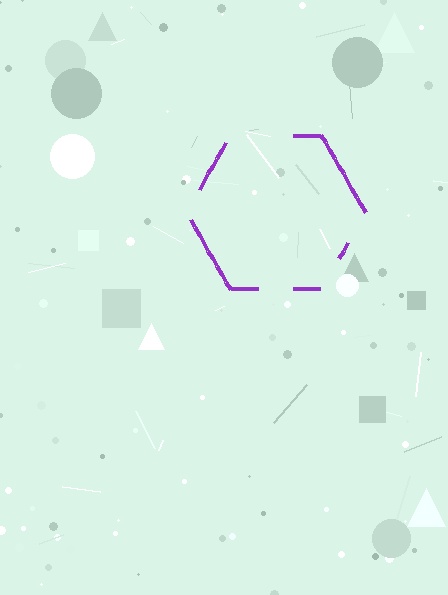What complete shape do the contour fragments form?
The contour fragments form a hexagon.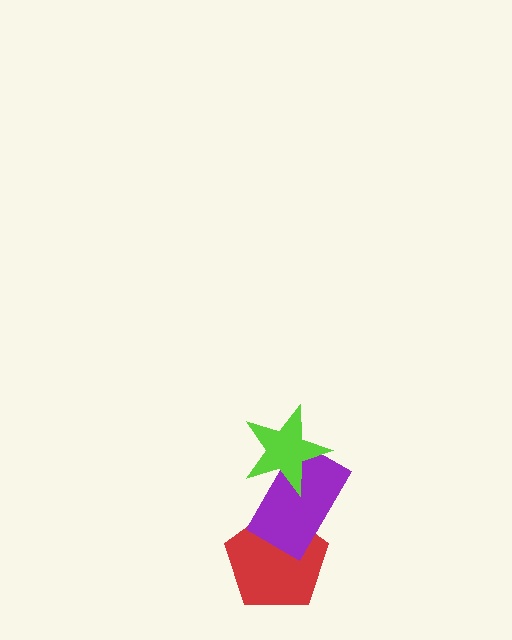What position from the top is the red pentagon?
The red pentagon is 3rd from the top.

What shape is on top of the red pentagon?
The purple rectangle is on top of the red pentagon.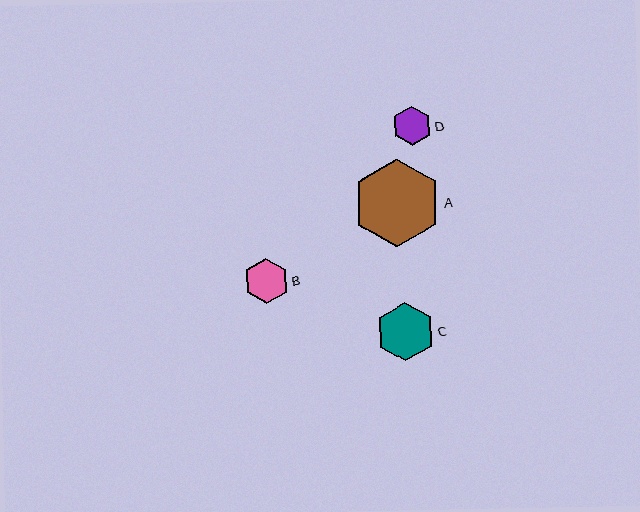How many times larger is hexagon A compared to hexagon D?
Hexagon A is approximately 2.3 times the size of hexagon D.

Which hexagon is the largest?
Hexagon A is the largest with a size of approximately 88 pixels.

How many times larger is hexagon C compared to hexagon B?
Hexagon C is approximately 1.3 times the size of hexagon B.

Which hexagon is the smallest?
Hexagon D is the smallest with a size of approximately 39 pixels.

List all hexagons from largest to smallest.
From largest to smallest: A, C, B, D.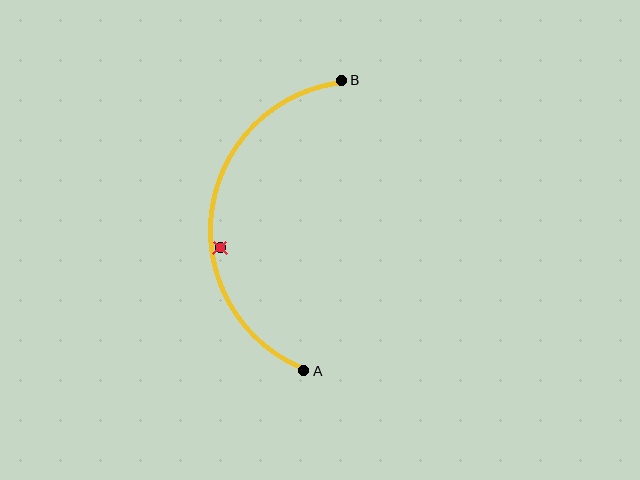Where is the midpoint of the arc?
The arc midpoint is the point on the curve farthest from the straight line joining A and B. It sits to the left of that line.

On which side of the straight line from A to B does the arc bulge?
The arc bulges to the left of the straight line connecting A and B.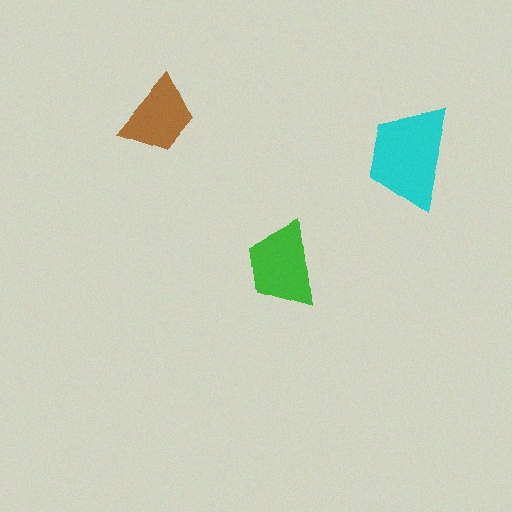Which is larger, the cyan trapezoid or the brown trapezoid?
The cyan one.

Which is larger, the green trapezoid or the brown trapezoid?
The green one.